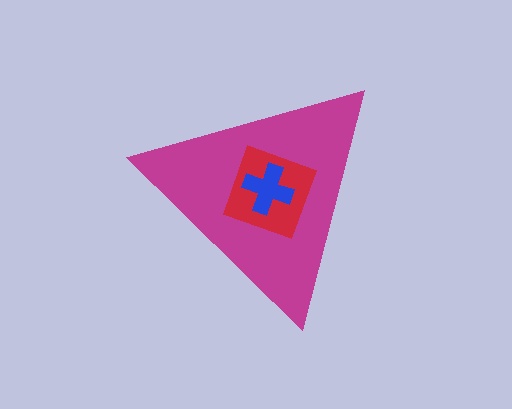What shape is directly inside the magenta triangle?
The red diamond.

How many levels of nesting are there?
3.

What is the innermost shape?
The blue cross.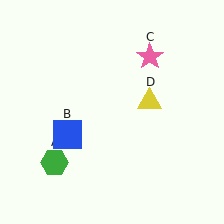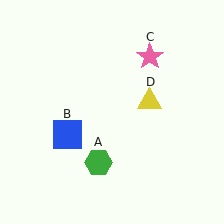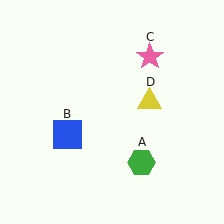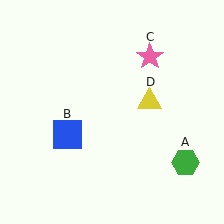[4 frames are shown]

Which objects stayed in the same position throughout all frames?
Blue square (object B) and pink star (object C) and yellow triangle (object D) remained stationary.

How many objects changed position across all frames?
1 object changed position: green hexagon (object A).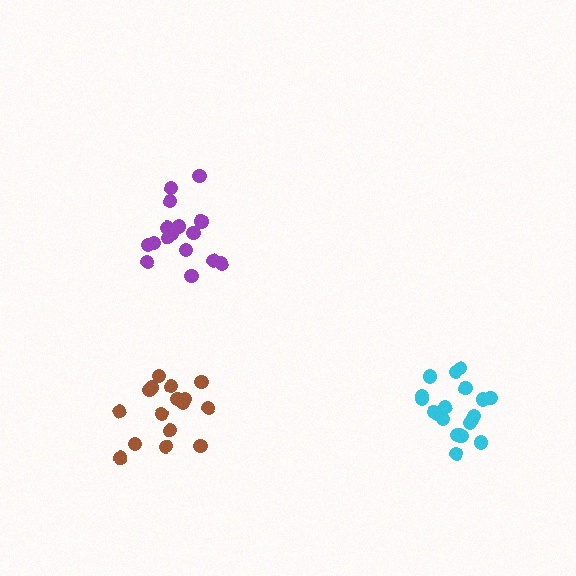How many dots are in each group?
Group 1: 16 dots, Group 2: 16 dots, Group 3: 19 dots (51 total).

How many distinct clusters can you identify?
There are 3 distinct clusters.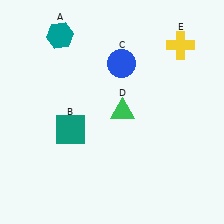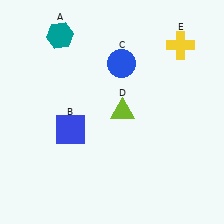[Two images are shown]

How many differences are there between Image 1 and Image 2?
There are 2 differences between the two images.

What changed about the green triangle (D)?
In Image 1, D is green. In Image 2, it changed to lime.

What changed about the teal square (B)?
In Image 1, B is teal. In Image 2, it changed to blue.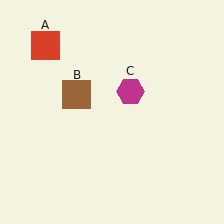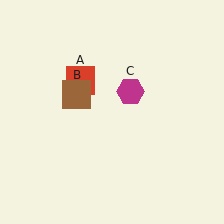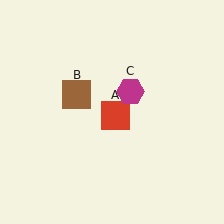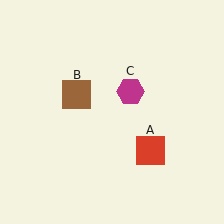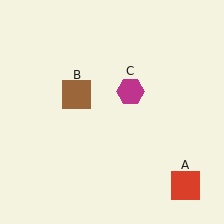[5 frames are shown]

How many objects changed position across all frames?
1 object changed position: red square (object A).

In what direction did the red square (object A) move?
The red square (object A) moved down and to the right.